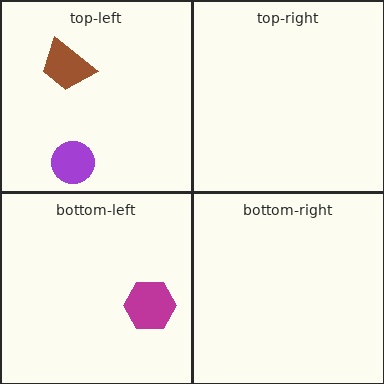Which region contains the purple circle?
The top-left region.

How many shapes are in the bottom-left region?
1.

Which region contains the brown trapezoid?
The top-left region.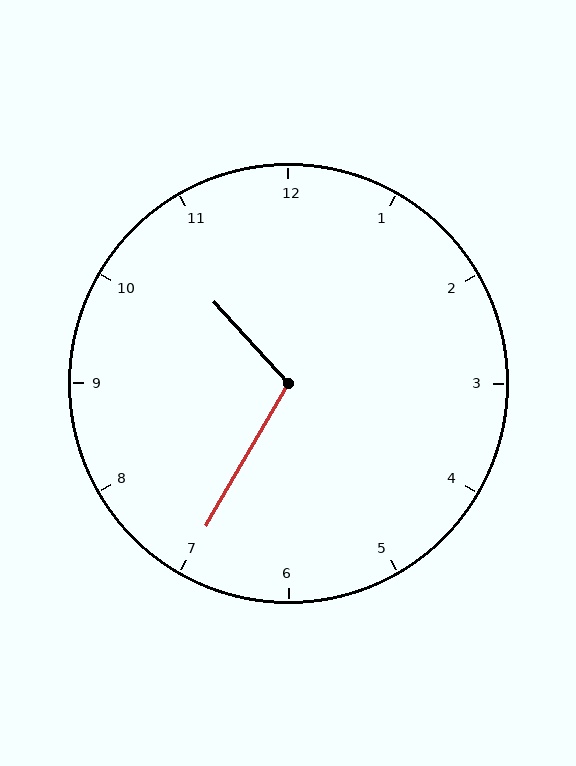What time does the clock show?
10:35.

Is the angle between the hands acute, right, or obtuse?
It is obtuse.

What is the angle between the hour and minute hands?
Approximately 108 degrees.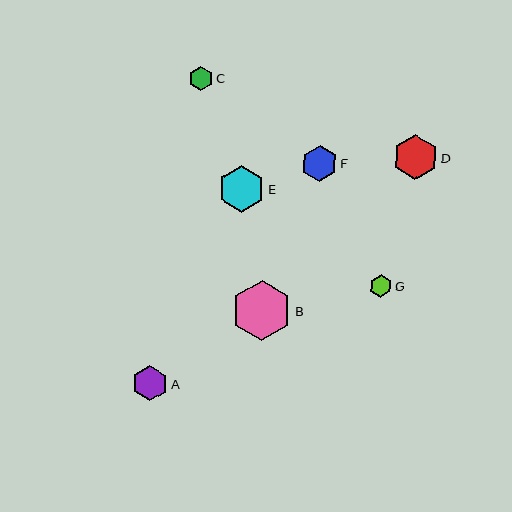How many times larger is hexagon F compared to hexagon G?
Hexagon F is approximately 1.6 times the size of hexagon G.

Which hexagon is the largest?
Hexagon B is the largest with a size of approximately 60 pixels.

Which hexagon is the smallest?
Hexagon G is the smallest with a size of approximately 22 pixels.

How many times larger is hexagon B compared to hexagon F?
Hexagon B is approximately 1.7 times the size of hexagon F.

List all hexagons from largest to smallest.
From largest to smallest: B, E, D, F, A, C, G.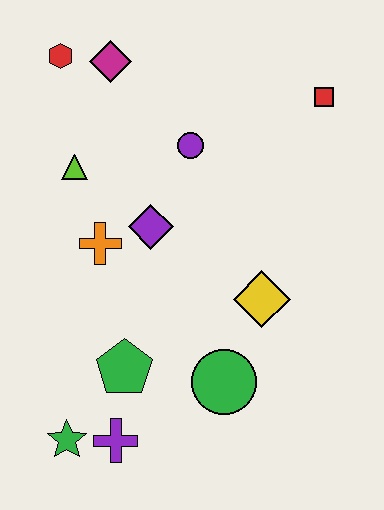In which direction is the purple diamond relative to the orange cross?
The purple diamond is to the right of the orange cross.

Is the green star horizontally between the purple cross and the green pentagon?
No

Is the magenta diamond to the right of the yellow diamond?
No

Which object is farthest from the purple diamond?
The green star is farthest from the purple diamond.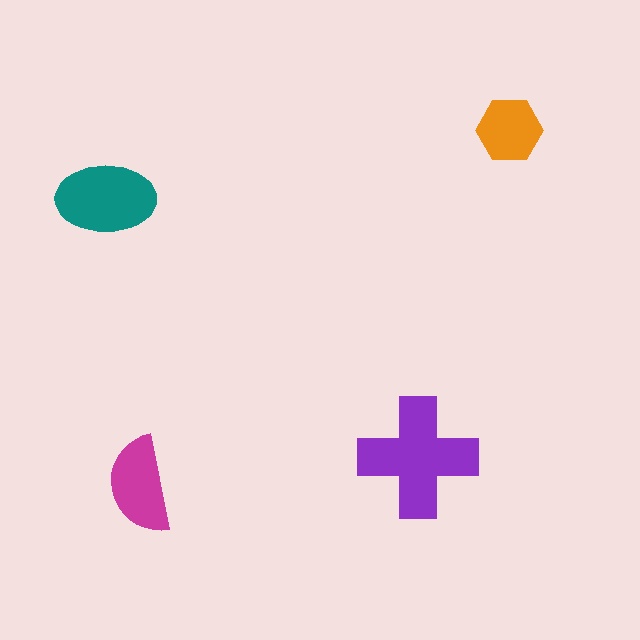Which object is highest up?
The orange hexagon is topmost.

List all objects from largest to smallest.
The purple cross, the teal ellipse, the magenta semicircle, the orange hexagon.